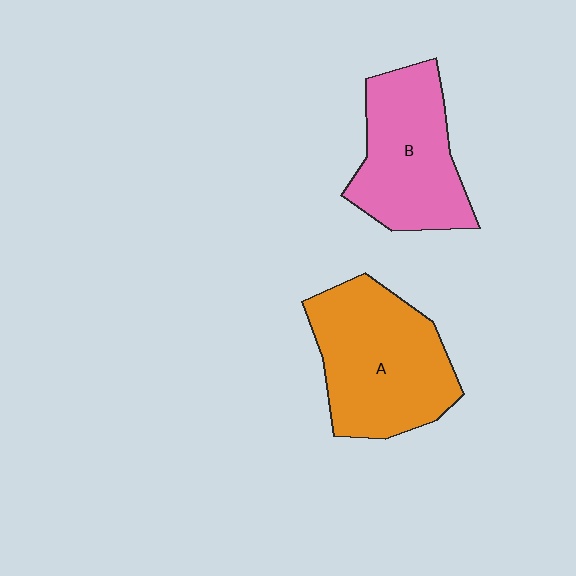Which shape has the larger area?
Shape A (orange).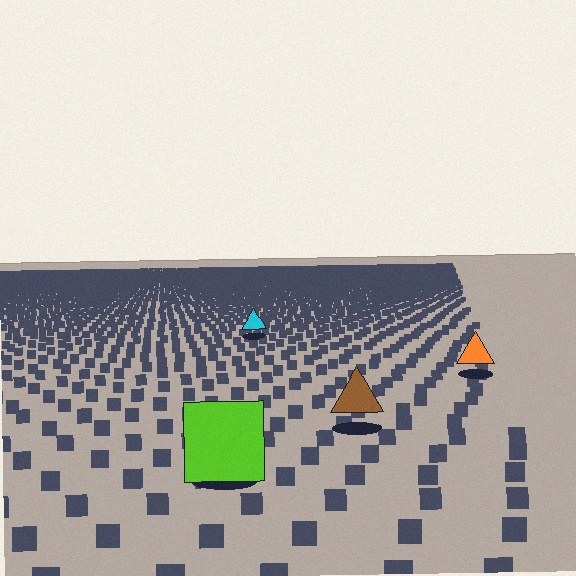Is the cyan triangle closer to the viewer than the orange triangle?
No. The orange triangle is closer — you can tell from the texture gradient: the ground texture is coarser near it.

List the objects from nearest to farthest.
From nearest to farthest: the lime square, the brown triangle, the orange triangle, the cyan triangle.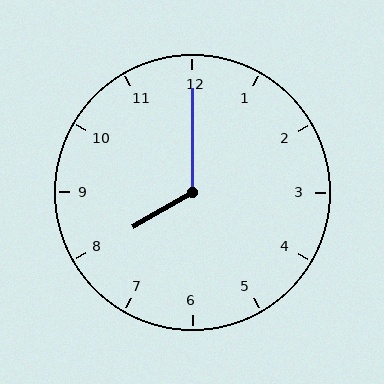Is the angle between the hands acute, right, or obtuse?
It is obtuse.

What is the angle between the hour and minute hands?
Approximately 120 degrees.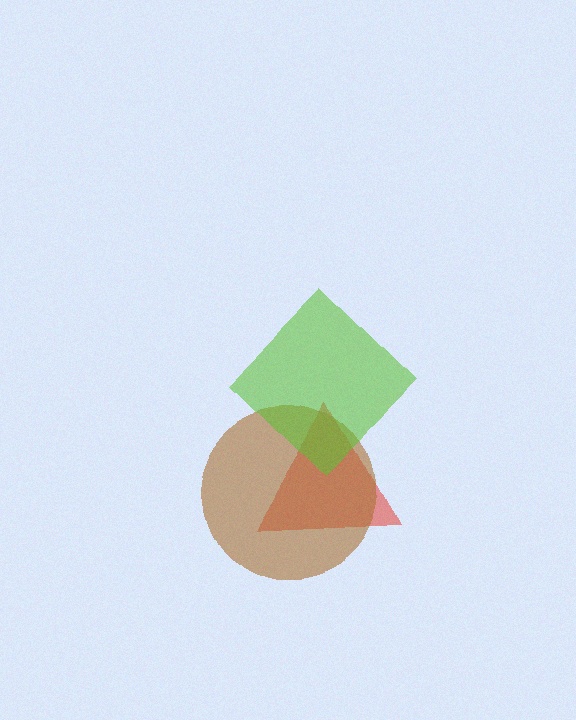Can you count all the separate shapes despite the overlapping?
Yes, there are 3 separate shapes.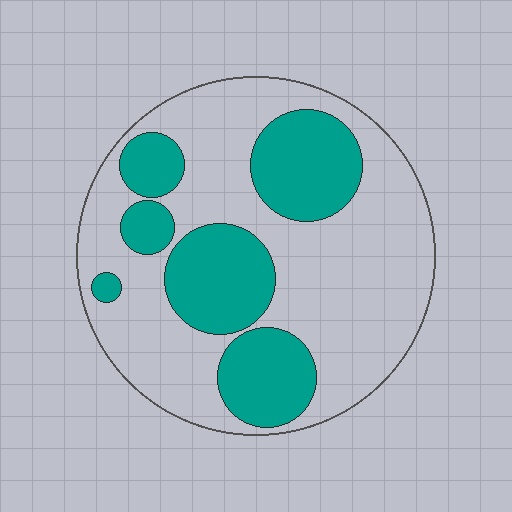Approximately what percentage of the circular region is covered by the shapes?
Approximately 35%.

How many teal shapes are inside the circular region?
6.